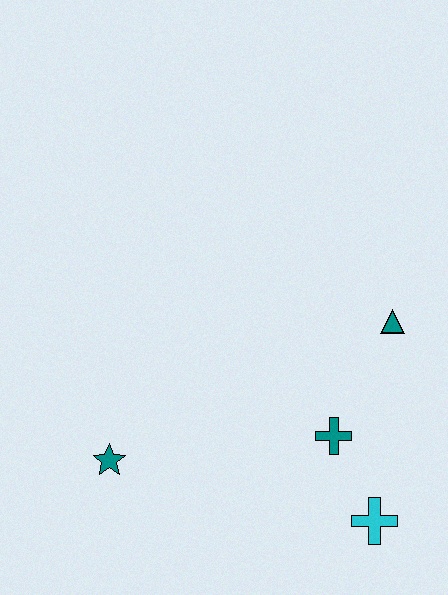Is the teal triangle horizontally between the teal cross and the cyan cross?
No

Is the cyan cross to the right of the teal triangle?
No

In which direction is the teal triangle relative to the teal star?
The teal triangle is to the right of the teal star.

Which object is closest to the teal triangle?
The teal cross is closest to the teal triangle.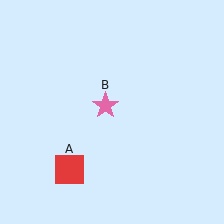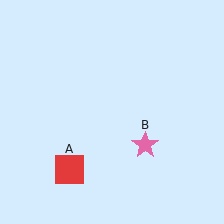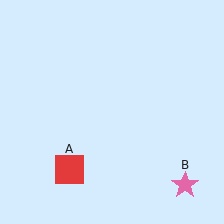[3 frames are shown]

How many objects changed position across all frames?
1 object changed position: pink star (object B).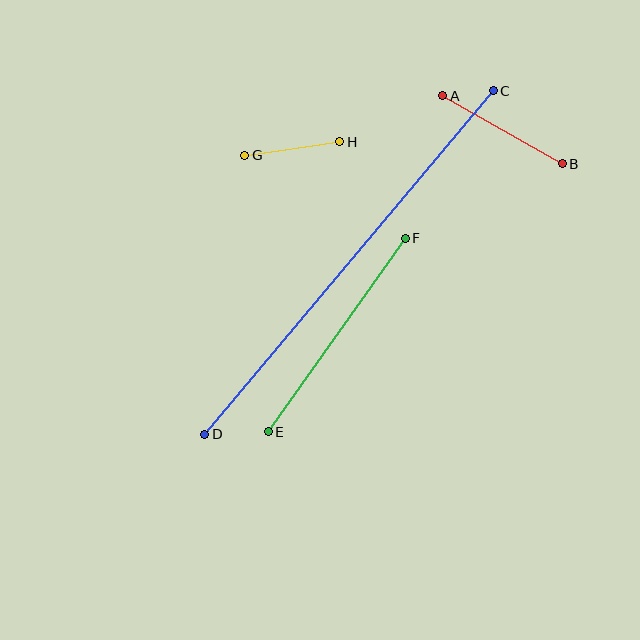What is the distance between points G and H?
The distance is approximately 96 pixels.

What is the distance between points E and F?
The distance is approximately 237 pixels.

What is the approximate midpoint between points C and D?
The midpoint is at approximately (349, 263) pixels.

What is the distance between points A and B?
The distance is approximately 137 pixels.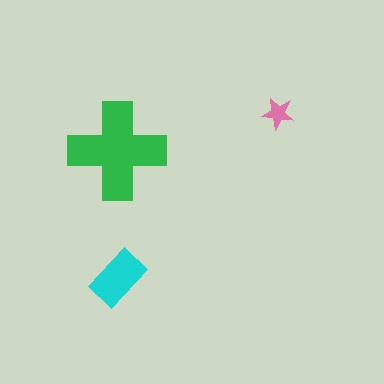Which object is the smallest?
The pink star.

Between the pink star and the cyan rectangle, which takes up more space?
The cyan rectangle.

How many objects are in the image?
There are 3 objects in the image.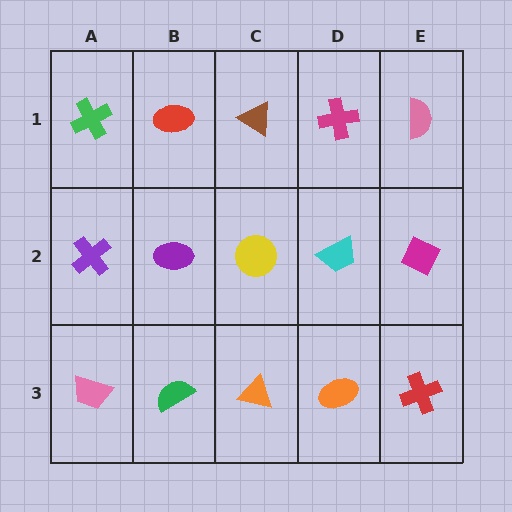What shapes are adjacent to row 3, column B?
A purple ellipse (row 2, column B), a pink trapezoid (row 3, column A), an orange triangle (row 3, column C).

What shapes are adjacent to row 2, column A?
A green cross (row 1, column A), a pink trapezoid (row 3, column A), a purple ellipse (row 2, column B).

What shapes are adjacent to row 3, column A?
A purple cross (row 2, column A), a green semicircle (row 3, column B).